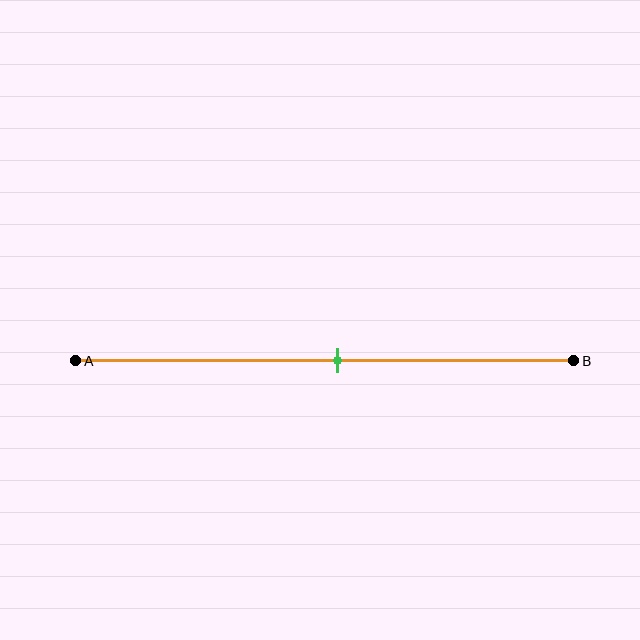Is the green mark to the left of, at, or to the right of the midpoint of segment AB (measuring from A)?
The green mark is approximately at the midpoint of segment AB.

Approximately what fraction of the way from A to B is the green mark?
The green mark is approximately 55% of the way from A to B.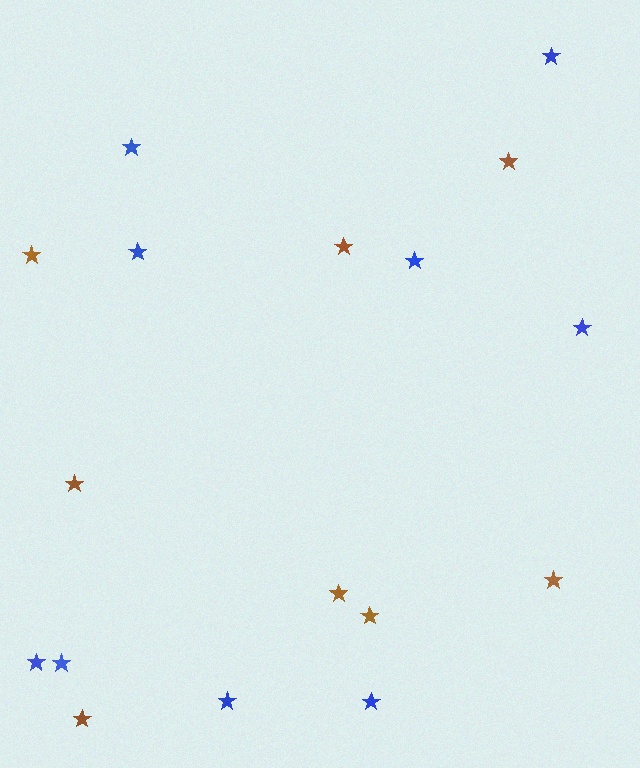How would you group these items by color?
There are 2 groups: one group of blue stars (9) and one group of brown stars (8).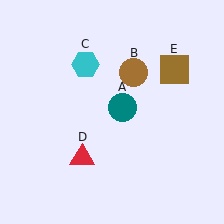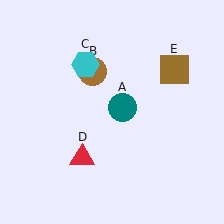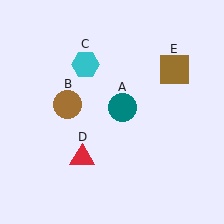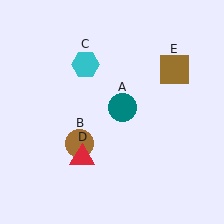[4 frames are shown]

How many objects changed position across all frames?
1 object changed position: brown circle (object B).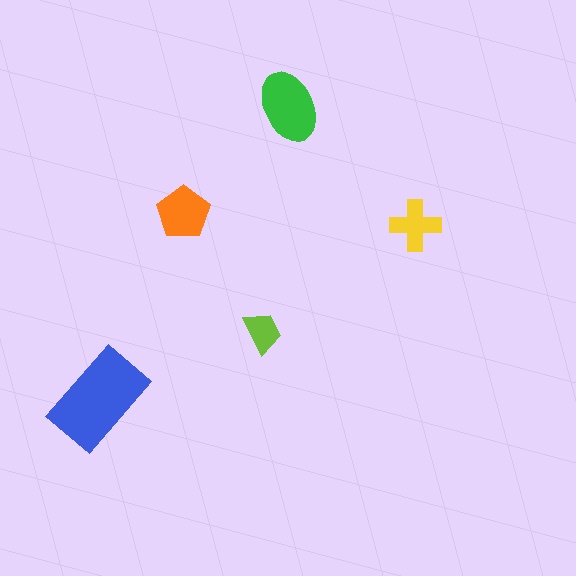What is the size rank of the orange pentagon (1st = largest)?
3rd.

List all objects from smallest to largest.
The lime trapezoid, the yellow cross, the orange pentagon, the green ellipse, the blue rectangle.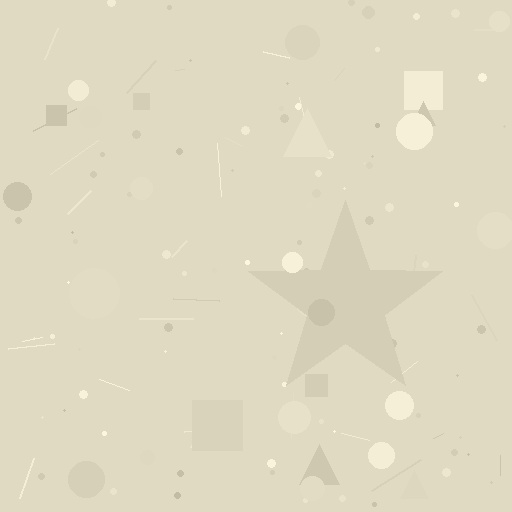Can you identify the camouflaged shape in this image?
The camouflaged shape is a star.